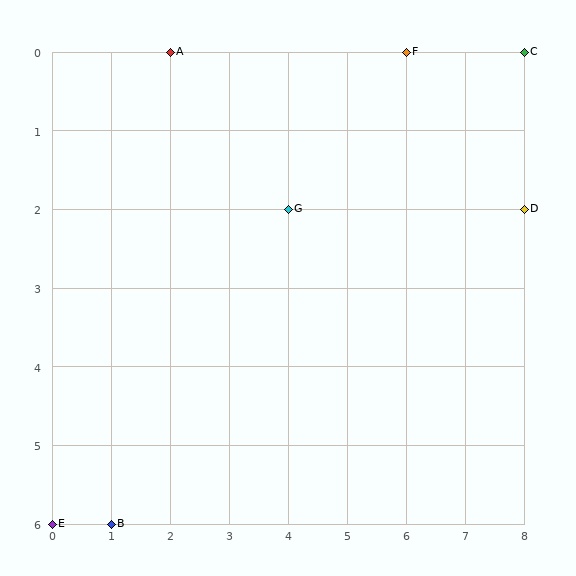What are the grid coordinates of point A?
Point A is at grid coordinates (2, 0).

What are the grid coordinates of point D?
Point D is at grid coordinates (8, 2).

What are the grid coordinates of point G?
Point G is at grid coordinates (4, 2).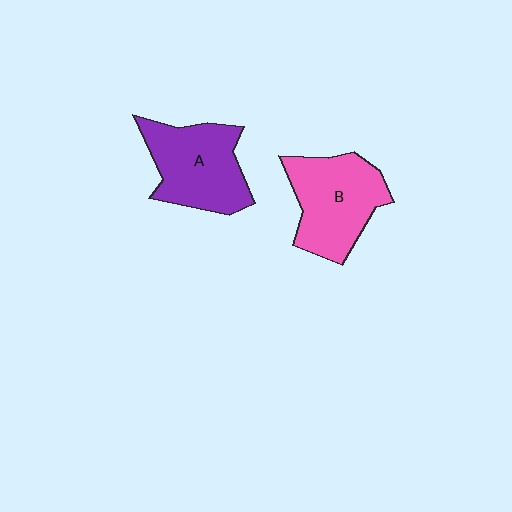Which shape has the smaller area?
Shape A (purple).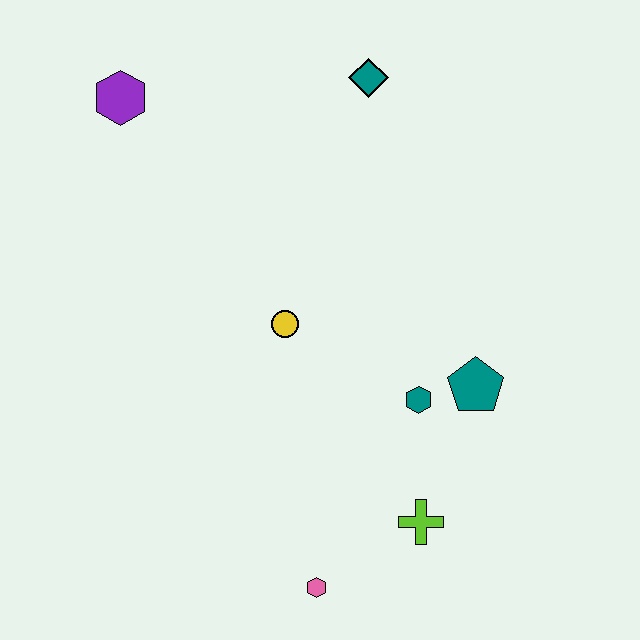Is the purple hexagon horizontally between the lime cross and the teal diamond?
No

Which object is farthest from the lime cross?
The purple hexagon is farthest from the lime cross.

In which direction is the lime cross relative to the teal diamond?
The lime cross is below the teal diamond.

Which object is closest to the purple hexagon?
The teal diamond is closest to the purple hexagon.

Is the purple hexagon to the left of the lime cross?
Yes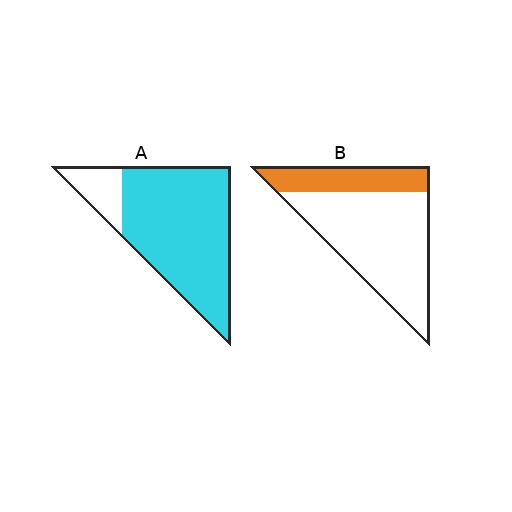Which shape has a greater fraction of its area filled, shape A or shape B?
Shape A.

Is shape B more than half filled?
No.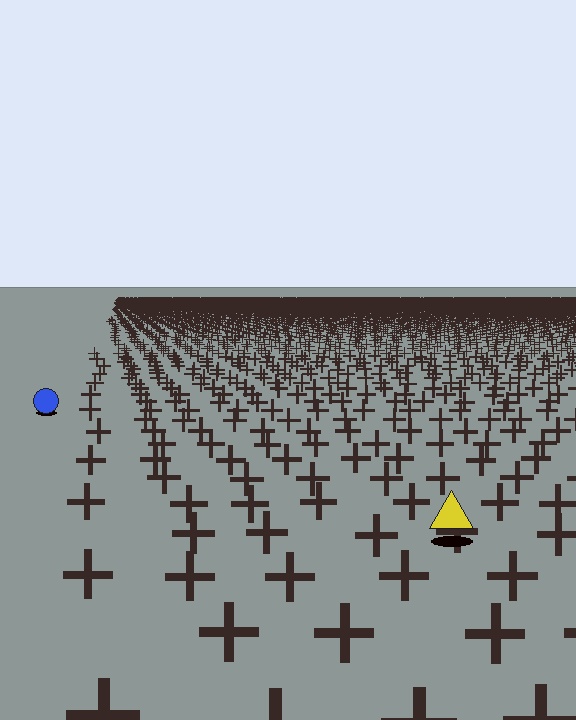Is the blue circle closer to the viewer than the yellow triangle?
No. The yellow triangle is closer — you can tell from the texture gradient: the ground texture is coarser near it.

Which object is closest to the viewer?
The yellow triangle is closest. The texture marks near it are larger and more spread out.